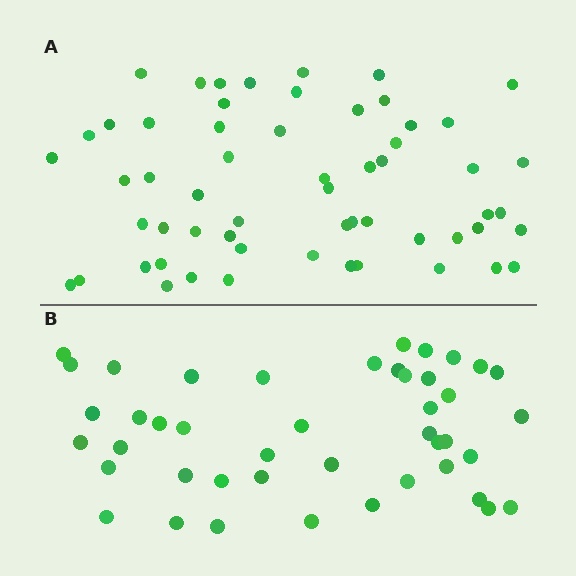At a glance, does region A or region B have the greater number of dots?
Region A (the top region) has more dots.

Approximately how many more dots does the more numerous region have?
Region A has approximately 15 more dots than region B.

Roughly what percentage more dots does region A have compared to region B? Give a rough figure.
About 30% more.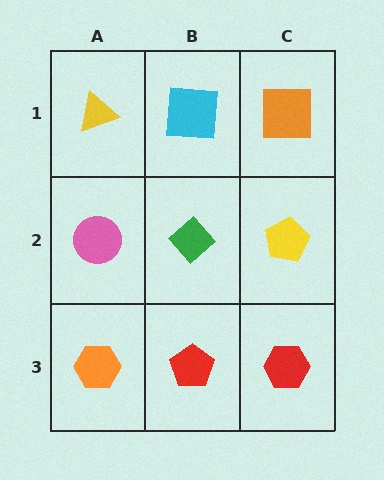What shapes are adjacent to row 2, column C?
An orange square (row 1, column C), a red hexagon (row 3, column C), a green diamond (row 2, column B).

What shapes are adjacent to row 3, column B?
A green diamond (row 2, column B), an orange hexagon (row 3, column A), a red hexagon (row 3, column C).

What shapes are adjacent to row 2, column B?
A cyan square (row 1, column B), a red pentagon (row 3, column B), a pink circle (row 2, column A), a yellow pentagon (row 2, column C).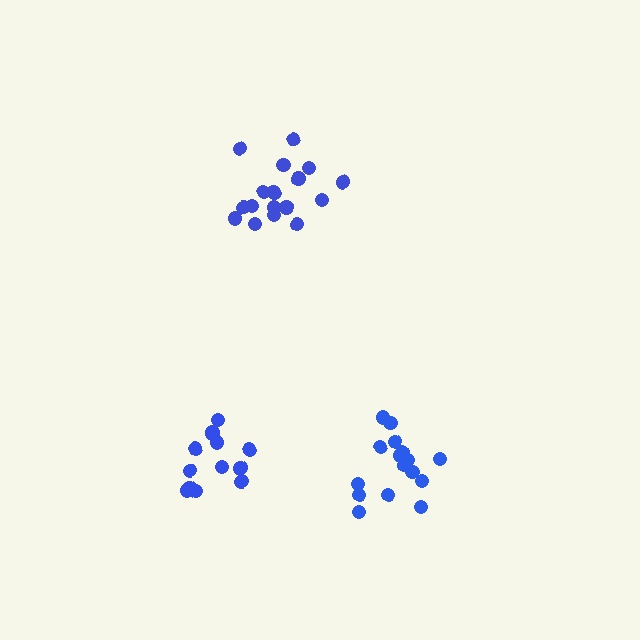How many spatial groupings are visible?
There are 3 spatial groupings.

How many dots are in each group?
Group 1: 17 dots, Group 2: 16 dots, Group 3: 14 dots (47 total).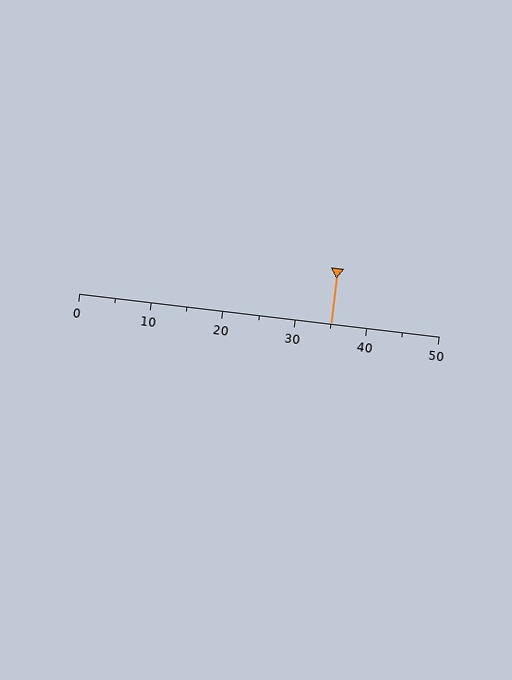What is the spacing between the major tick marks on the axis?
The major ticks are spaced 10 apart.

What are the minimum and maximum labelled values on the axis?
The axis runs from 0 to 50.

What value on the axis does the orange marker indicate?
The marker indicates approximately 35.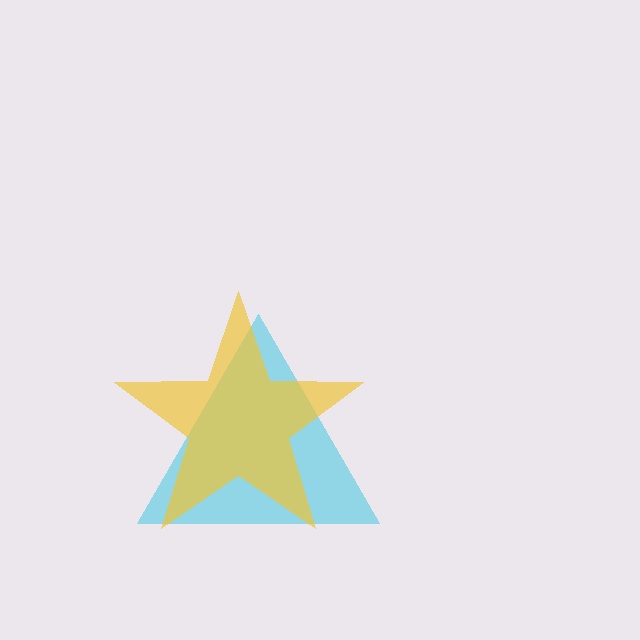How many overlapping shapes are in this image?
There are 2 overlapping shapes in the image.